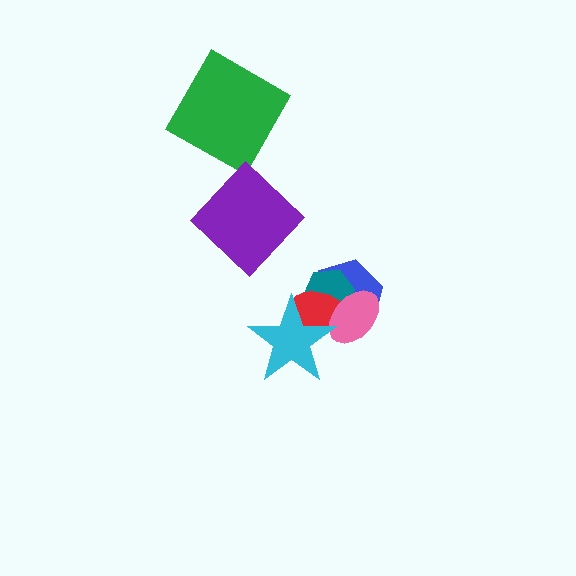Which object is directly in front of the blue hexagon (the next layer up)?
The teal hexagon is directly in front of the blue hexagon.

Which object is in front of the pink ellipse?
The cyan star is in front of the pink ellipse.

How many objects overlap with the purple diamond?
0 objects overlap with the purple diamond.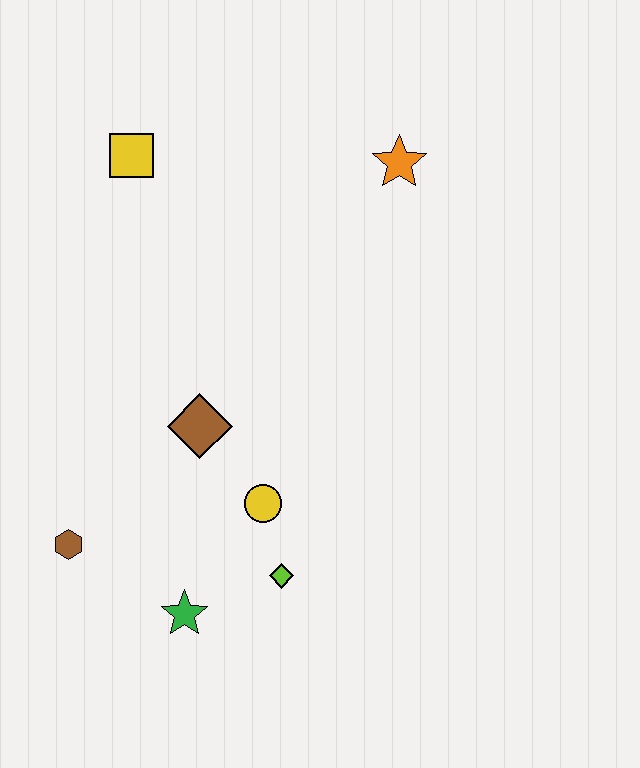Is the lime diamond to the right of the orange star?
No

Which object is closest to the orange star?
The yellow square is closest to the orange star.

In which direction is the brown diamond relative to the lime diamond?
The brown diamond is above the lime diamond.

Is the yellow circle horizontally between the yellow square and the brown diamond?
No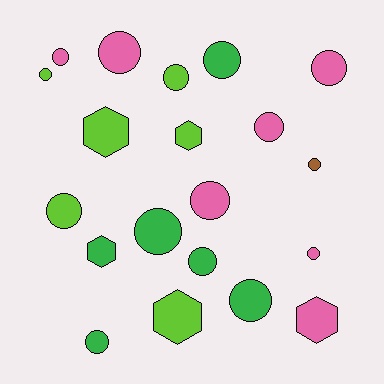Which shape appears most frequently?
Circle, with 15 objects.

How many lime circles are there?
There are 3 lime circles.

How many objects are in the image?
There are 20 objects.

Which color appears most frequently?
Pink, with 7 objects.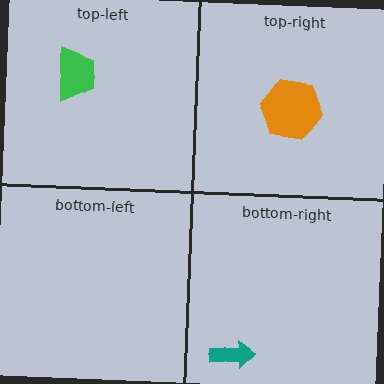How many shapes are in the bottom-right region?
1.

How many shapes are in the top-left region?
1.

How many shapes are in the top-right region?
1.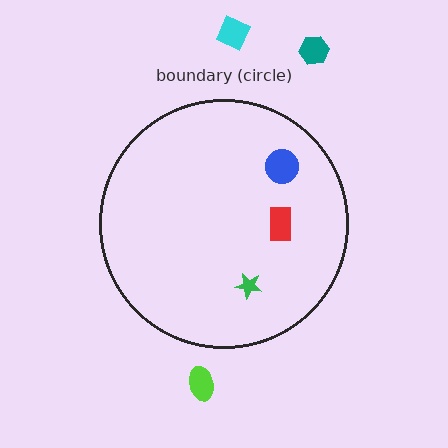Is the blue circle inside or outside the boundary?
Inside.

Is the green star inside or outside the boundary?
Inside.